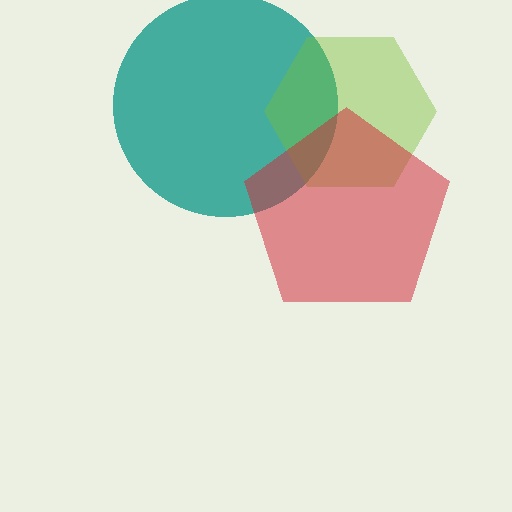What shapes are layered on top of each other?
The layered shapes are: a teal circle, a lime hexagon, a red pentagon.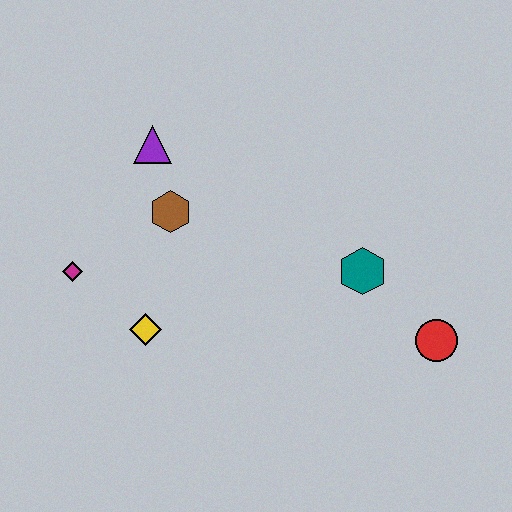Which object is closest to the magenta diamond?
The yellow diamond is closest to the magenta diamond.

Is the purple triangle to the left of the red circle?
Yes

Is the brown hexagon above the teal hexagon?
Yes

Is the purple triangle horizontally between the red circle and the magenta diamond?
Yes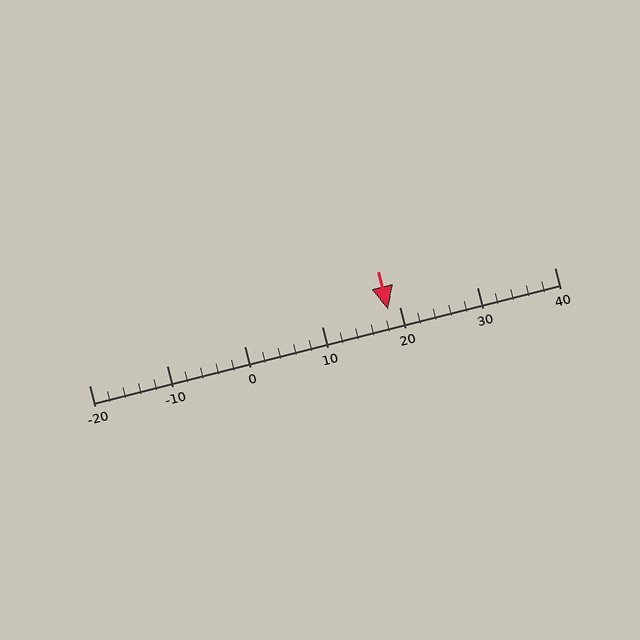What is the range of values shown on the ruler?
The ruler shows values from -20 to 40.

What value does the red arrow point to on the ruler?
The red arrow points to approximately 18.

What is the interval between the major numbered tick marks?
The major tick marks are spaced 10 units apart.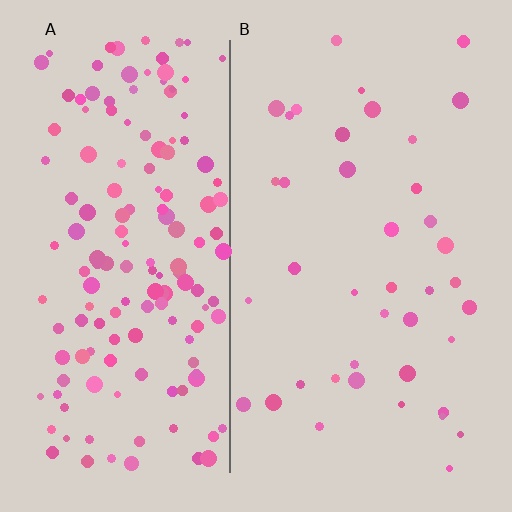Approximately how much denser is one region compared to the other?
Approximately 3.8× — region A over region B.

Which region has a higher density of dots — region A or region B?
A (the left).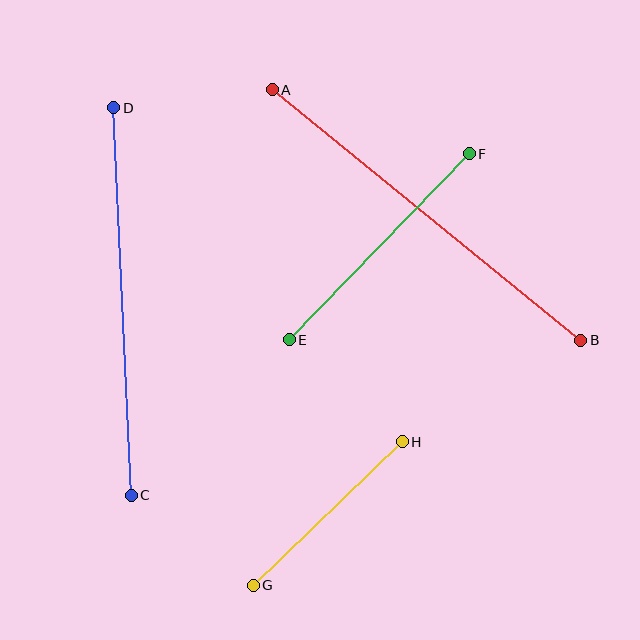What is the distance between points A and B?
The distance is approximately 397 pixels.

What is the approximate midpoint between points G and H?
The midpoint is at approximately (328, 513) pixels.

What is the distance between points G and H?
The distance is approximately 207 pixels.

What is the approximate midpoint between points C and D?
The midpoint is at approximately (123, 301) pixels.